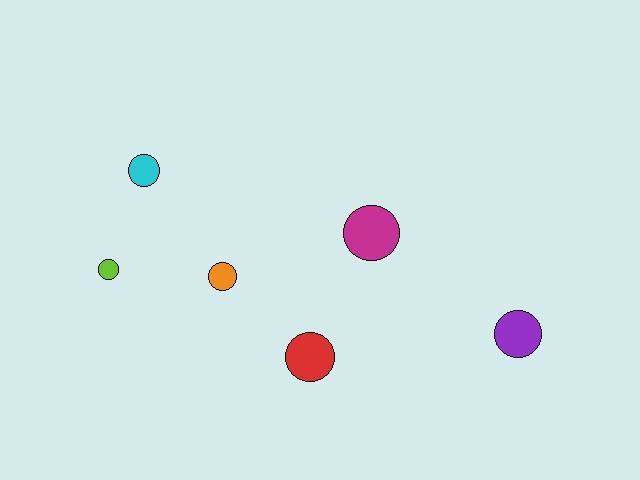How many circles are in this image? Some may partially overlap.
There are 6 circles.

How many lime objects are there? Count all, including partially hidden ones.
There is 1 lime object.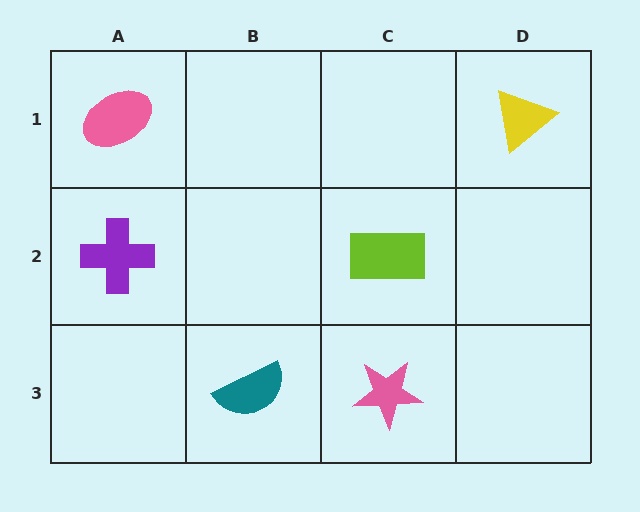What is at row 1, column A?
A pink ellipse.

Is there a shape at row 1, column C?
No, that cell is empty.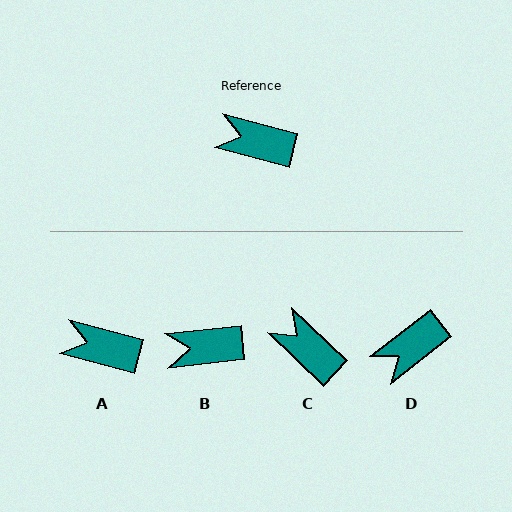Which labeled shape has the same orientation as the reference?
A.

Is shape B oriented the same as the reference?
No, it is off by about 21 degrees.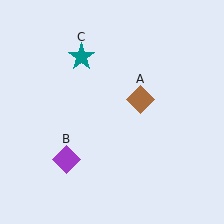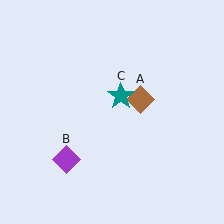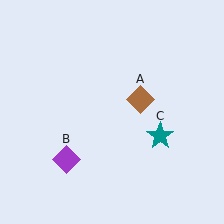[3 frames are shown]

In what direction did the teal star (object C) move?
The teal star (object C) moved down and to the right.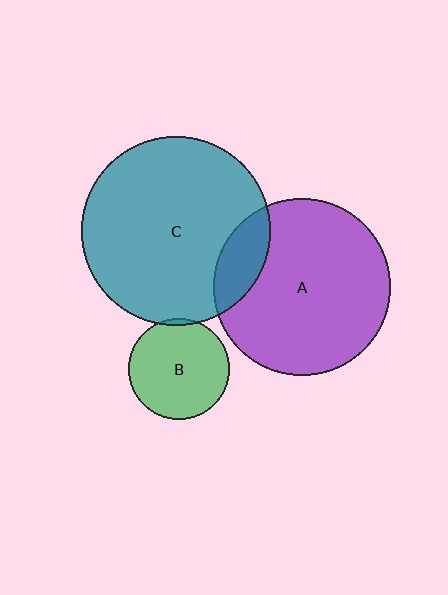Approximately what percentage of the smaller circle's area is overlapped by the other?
Approximately 15%.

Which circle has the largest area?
Circle C (teal).